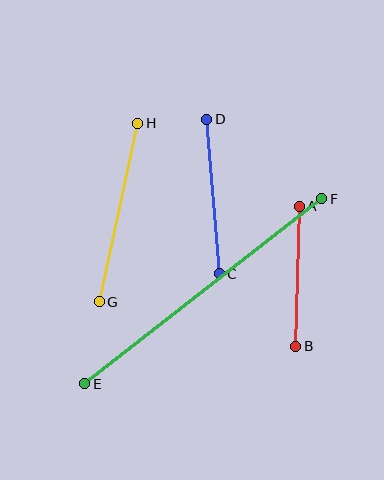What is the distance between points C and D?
The distance is approximately 155 pixels.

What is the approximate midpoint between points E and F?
The midpoint is at approximately (203, 291) pixels.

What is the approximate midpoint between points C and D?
The midpoint is at approximately (213, 197) pixels.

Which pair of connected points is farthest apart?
Points E and F are farthest apart.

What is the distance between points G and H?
The distance is approximately 183 pixels.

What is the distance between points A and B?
The distance is approximately 140 pixels.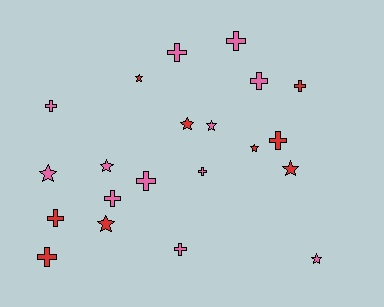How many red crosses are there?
There are 4 red crosses.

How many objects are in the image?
There are 21 objects.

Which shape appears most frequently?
Cross, with 12 objects.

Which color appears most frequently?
Pink, with 12 objects.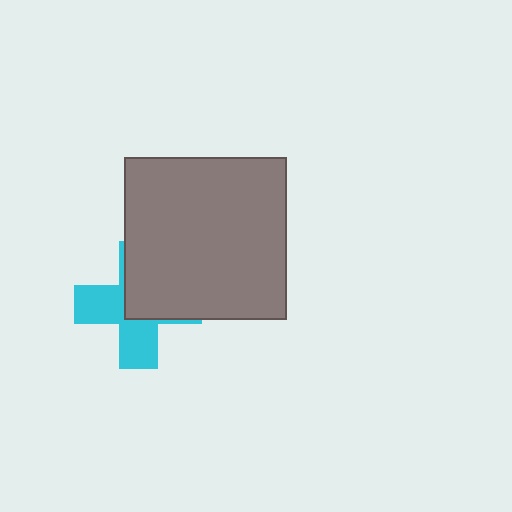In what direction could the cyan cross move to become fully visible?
The cyan cross could move toward the lower-left. That would shift it out from behind the gray square entirely.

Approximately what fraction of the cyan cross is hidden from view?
Roughly 50% of the cyan cross is hidden behind the gray square.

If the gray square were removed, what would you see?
You would see the complete cyan cross.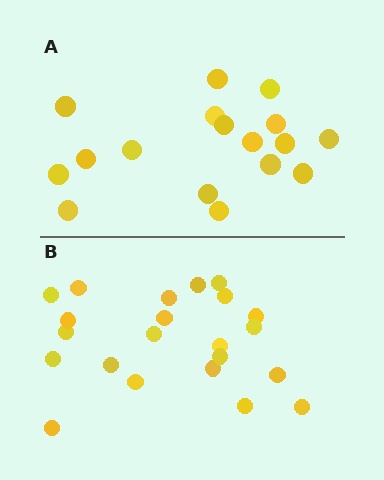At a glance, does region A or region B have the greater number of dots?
Region B (the bottom region) has more dots.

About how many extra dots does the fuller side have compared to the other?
Region B has about 5 more dots than region A.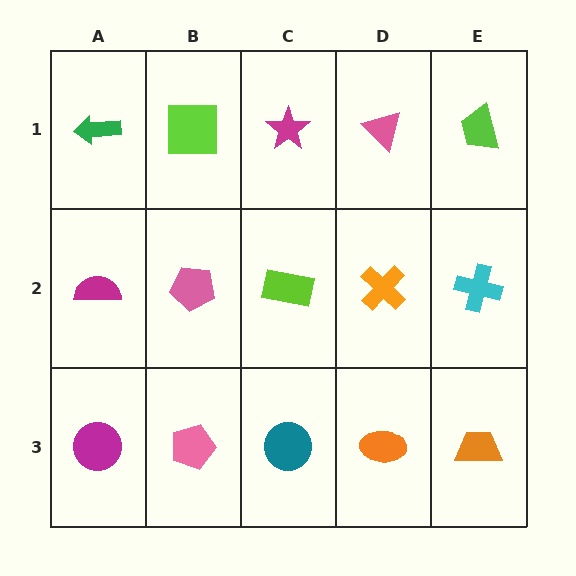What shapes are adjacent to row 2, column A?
A green arrow (row 1, column A), a magenta circle (row 3, column A), a pink pentagon (row 2, column B).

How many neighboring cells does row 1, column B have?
3.